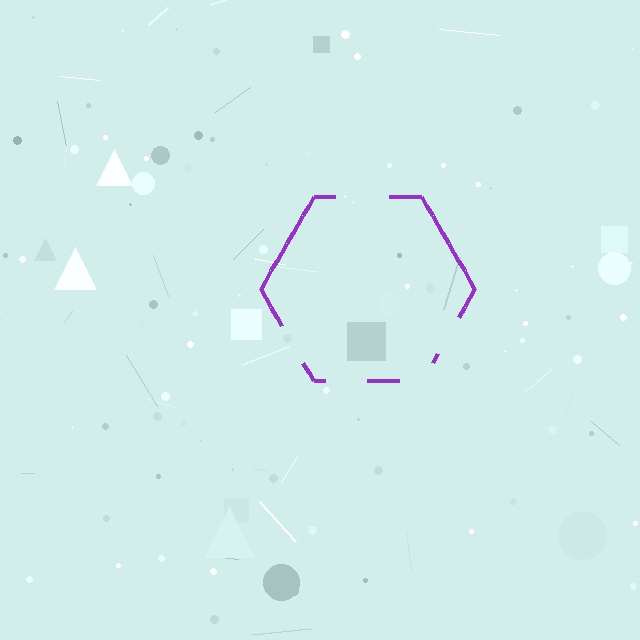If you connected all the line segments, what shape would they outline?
They would outline a hexagon.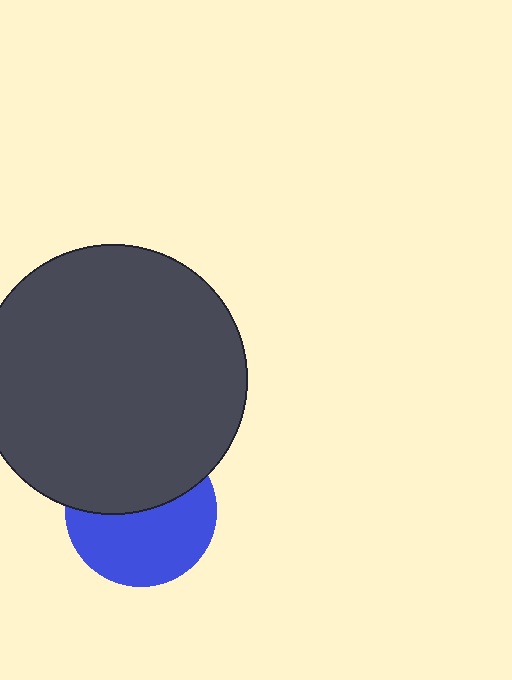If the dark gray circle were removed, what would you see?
You would see the complete blue circle.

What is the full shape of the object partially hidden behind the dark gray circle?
The partially hidden object is a blue circle.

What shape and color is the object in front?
The object in front is a dark gray circle.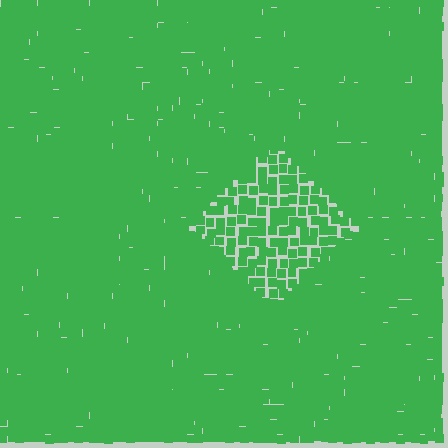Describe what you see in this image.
The image contains small green elements arranged at two different densities. A diamond-shaped region is visible where the elements are less densely packed than the surrounding area.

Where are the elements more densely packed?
The elements are more densely packed outside the diamond boundary.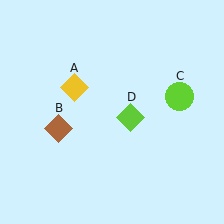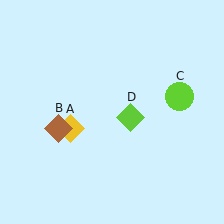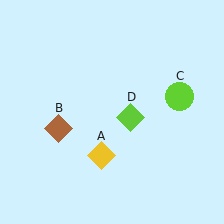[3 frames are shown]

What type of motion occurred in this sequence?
The yellow diamond (object A) rotated counterclockwise around the center of the scene.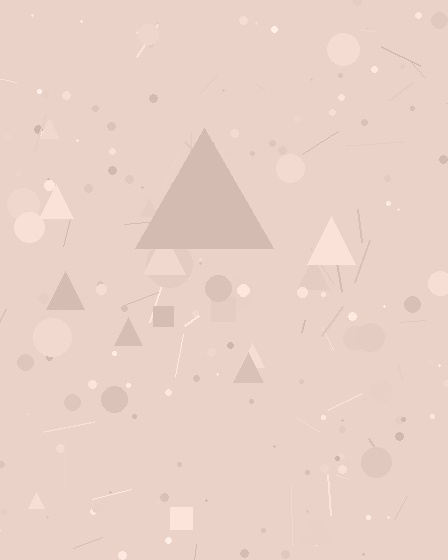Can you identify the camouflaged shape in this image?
The camouflaged shape is a triangle.